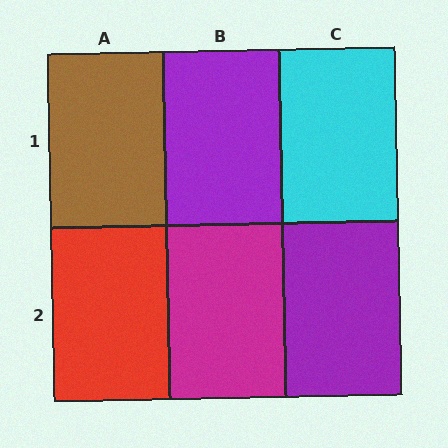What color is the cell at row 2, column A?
Red.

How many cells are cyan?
1 cell is cyan.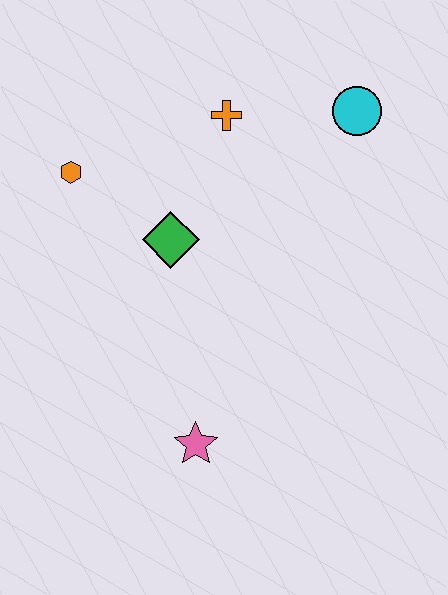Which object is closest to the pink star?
The green diamond is closest to the pink star.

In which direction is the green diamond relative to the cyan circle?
The green diamond is to the left of the cyan circle.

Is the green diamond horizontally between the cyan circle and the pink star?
No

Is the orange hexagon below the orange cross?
Yes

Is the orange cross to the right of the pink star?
Yes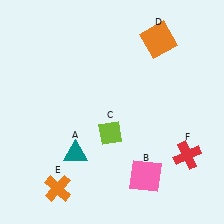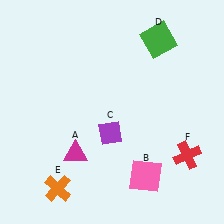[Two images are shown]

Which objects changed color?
A changed from teal to magenta. C changed from lime to purple. D changed from orange to green.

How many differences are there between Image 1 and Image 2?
There are 3 differences between the two images.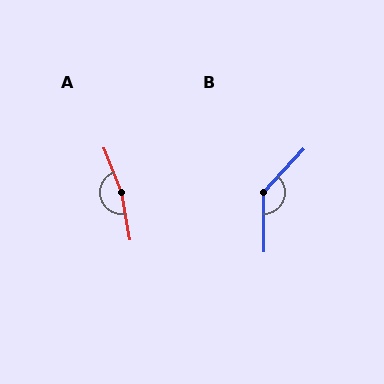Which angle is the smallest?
B, at approximately 137 degrees.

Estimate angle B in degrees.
Approximately 137 degrees.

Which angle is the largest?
A, at approximately 169 degrees.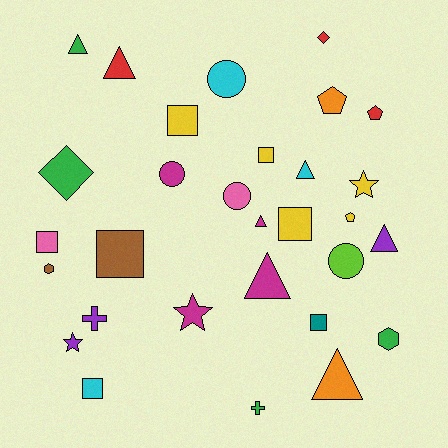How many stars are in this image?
There are 3 stars.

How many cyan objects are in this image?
There are 3 cyan objects.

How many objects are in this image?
There are 30 objects.